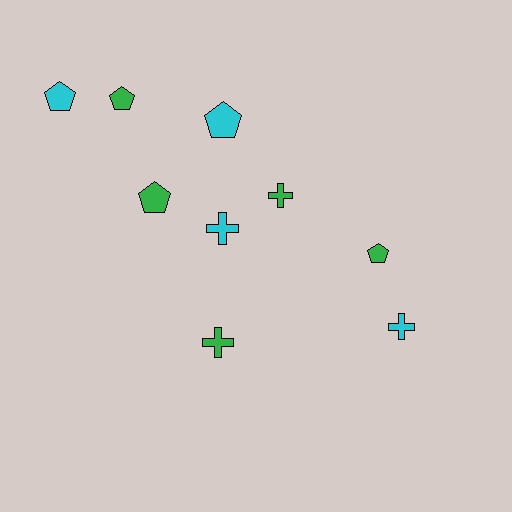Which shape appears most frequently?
Pentagon, with 5 objects.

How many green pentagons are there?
There are 3 green pentagons.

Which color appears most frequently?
Green, with 5 objects.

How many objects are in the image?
There are 9 objects.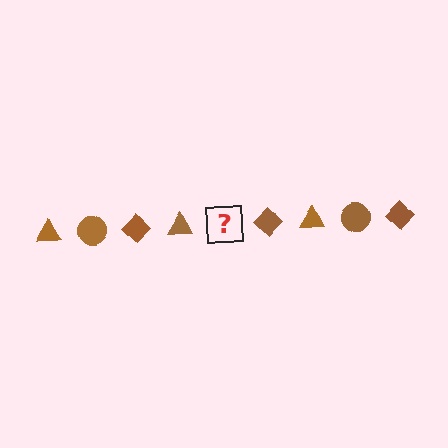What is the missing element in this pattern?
The missing element is a brown circle.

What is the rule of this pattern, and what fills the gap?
The rule is that the pattern cycles through triangle, circle, diamond shapes in brown. The gap should be filled with a brown circle.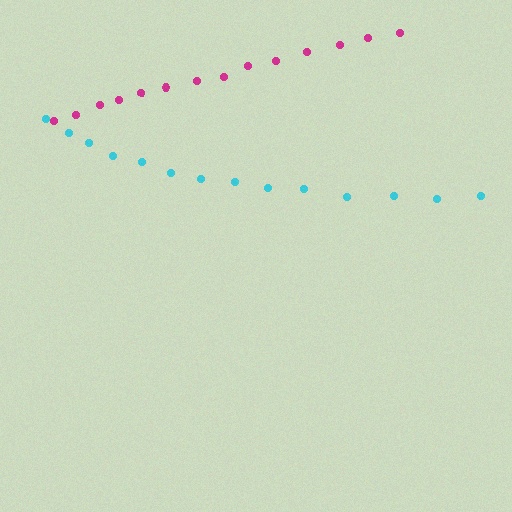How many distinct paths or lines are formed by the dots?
There are 2 distinct paths.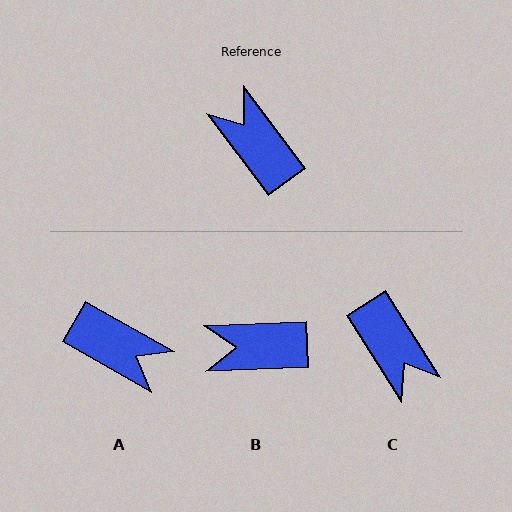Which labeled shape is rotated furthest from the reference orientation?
C, about 176 degrees away.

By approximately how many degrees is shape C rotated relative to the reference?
Approximately 176 degrees counter-clockwise.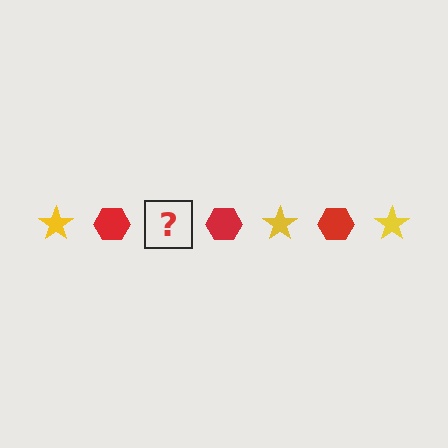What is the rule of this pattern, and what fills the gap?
The rule is that the pattern alternates between yellow star and red hexagon. The gap should be filled with a yellow star.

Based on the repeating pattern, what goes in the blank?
The blank should be a yellow star.